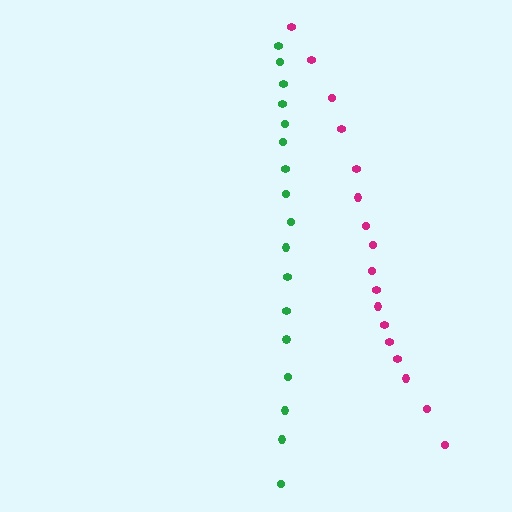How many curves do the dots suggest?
There are 2 distinct paths.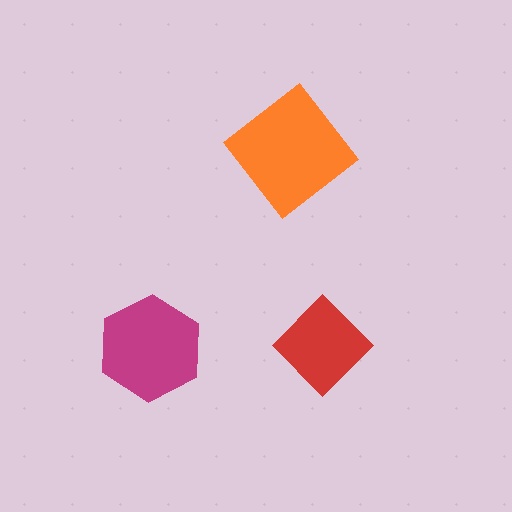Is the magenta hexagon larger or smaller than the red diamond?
Larger.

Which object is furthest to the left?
The magenta hexagon is leftmost.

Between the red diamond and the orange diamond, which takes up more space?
The orange diamond.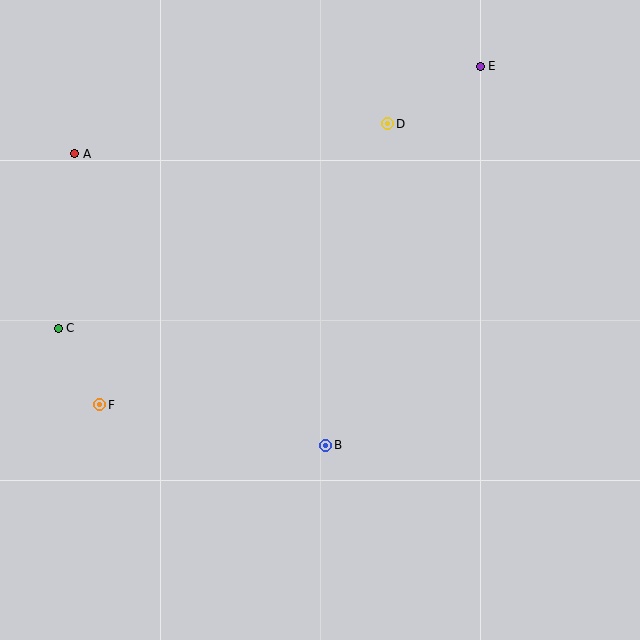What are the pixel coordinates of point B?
Point B is at (326, 445).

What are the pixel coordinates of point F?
Point F is at (100, 405).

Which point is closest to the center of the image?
Point B at (326, 445) is closest to the center.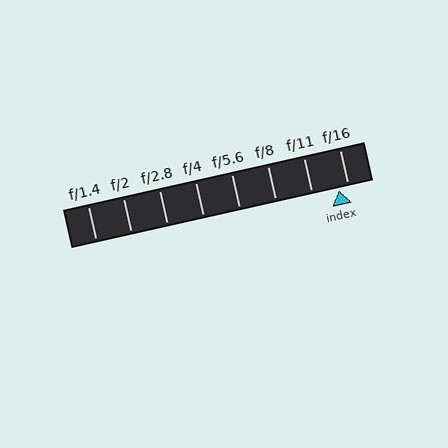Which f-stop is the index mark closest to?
The index mark is closest to f/16.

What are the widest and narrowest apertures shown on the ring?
The widest aperture shown is f/1.4 and the narrowest is f/16.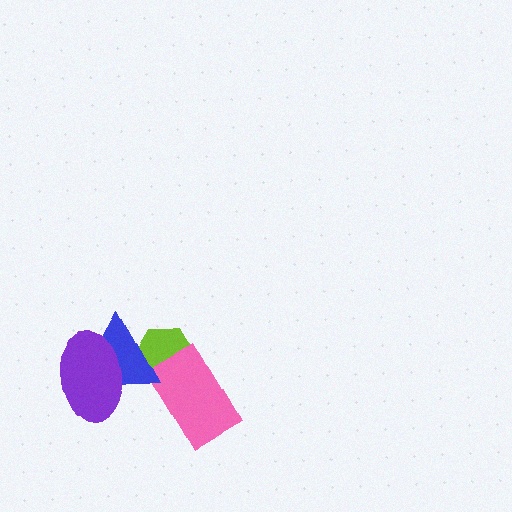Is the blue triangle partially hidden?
Yes, it is partially covered by another shape.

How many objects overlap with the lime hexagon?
2 objects overlap with the lime hexagon.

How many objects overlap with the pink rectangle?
2 objects overlap with the pink rectangle.